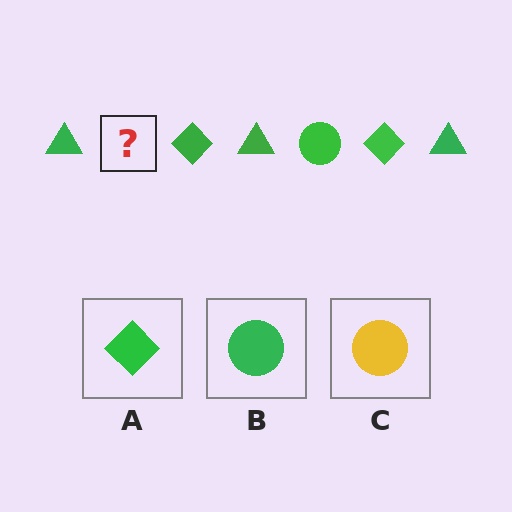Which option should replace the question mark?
Option B.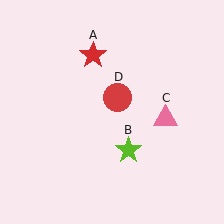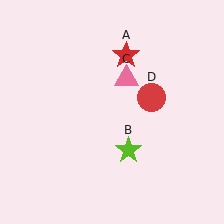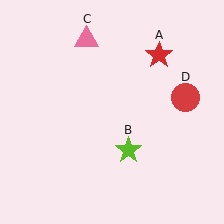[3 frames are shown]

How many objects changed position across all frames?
3 objects changed position: red star (object A), pink triangle (object C), red circle (object D).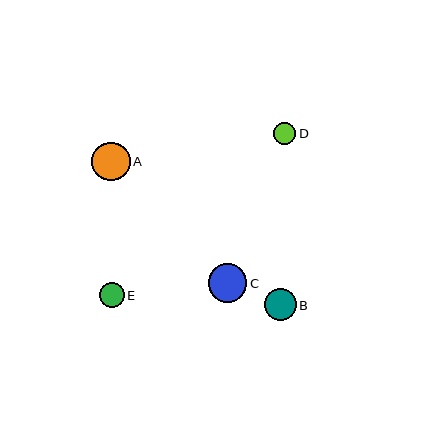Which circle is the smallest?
Circle D is the smallest with a size of approximately 22 pixels.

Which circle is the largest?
Circle A is the largest with a size of approximately 39 pixels.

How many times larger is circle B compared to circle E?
Circle B is approximately 1.3 times the size of circle E.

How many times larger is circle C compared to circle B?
Circle C is approximately 1.2 times the size of circle B.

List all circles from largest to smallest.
From largest to smallest: A, C, B, E, D.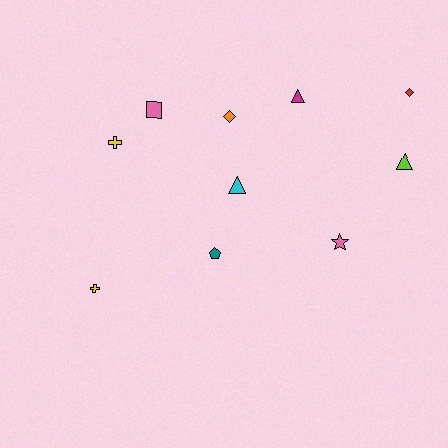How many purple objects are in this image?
There are no purple objects.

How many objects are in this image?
There are 10 objects.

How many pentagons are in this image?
There is 1 pentagon.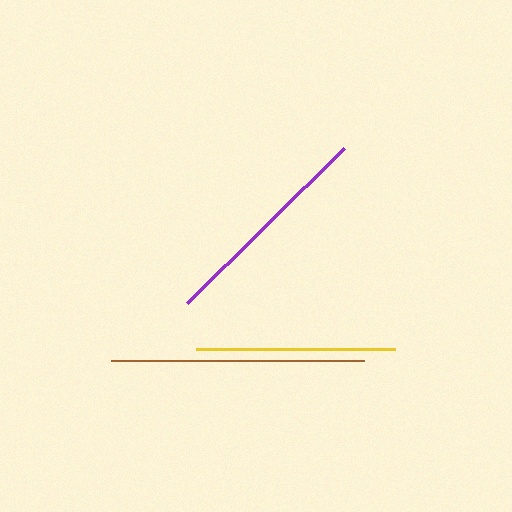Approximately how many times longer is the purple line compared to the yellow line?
The purple line is approximately 1.1 times the length of the yellow line.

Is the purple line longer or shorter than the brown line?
The brown line is longer than the purple line.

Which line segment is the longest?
The brown line is the longest at approximately 253 pixels.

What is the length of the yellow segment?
The yellow segment is approximately 199 pixels long.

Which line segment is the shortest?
The yellow line is the shortest at approximately 199 pixels.